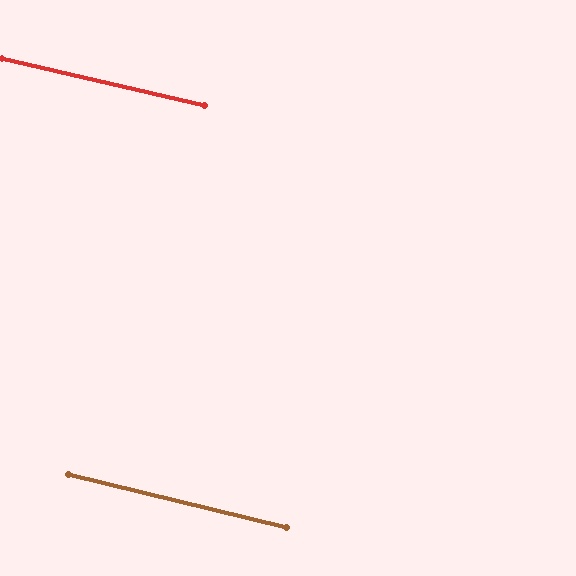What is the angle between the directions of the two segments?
Approximately 0 degrees.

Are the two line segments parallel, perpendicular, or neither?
Parallel — their directions differ by only 0.5°.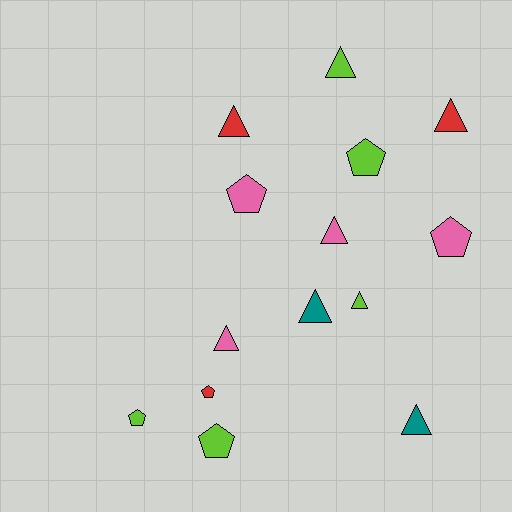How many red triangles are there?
There are 2 red triangles.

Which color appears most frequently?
Lime, with 5 objects.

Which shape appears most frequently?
Triangle, with 8 objects.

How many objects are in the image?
There are 14 objects.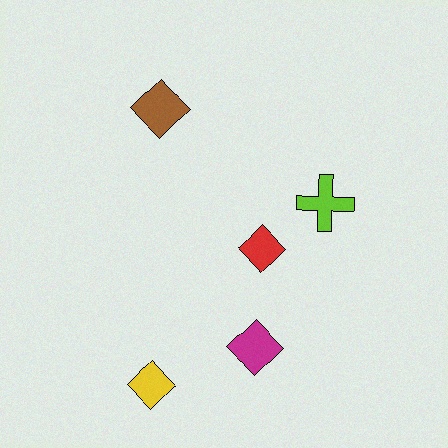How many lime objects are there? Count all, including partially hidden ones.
There is 1 lime object.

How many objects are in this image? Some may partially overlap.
There are 5 objects.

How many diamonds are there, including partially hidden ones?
There are 4 diamonds.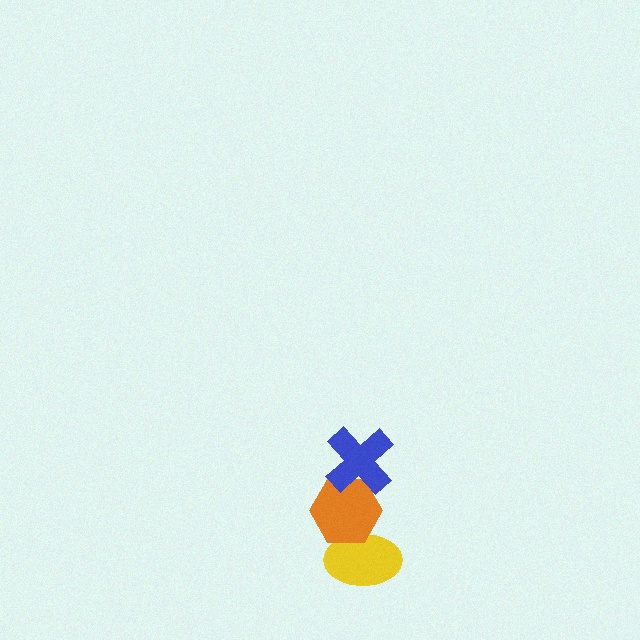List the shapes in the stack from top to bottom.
From top to bottom: the blue cross, the orange hexagon, the yellow ellipse.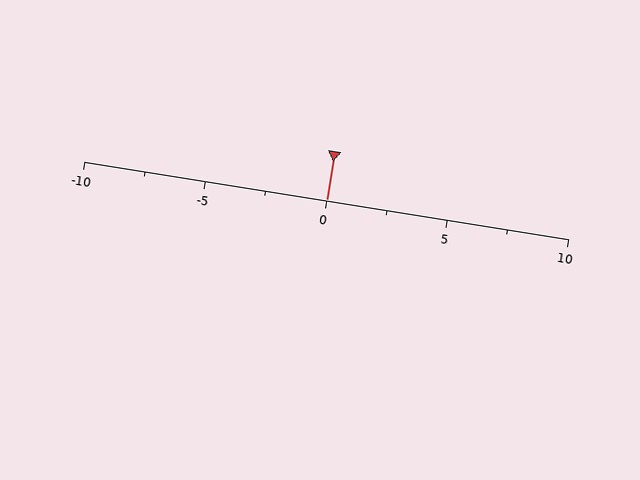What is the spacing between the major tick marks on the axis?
The major ticks are spaced 5 apart.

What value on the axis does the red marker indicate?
The marker indicates approximately 0.